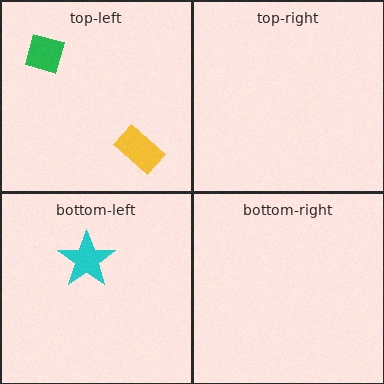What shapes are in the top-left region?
The yellow rectangle, the green diamond.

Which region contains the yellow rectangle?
The top-left region.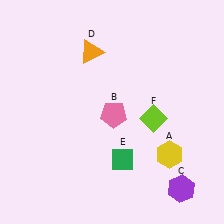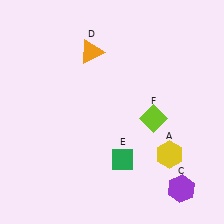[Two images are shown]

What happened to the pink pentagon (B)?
The pink pentagon (B) was removed in Image 2. It was in the bottom-right area of Image 1.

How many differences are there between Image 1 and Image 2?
There is 1 difference between the two images.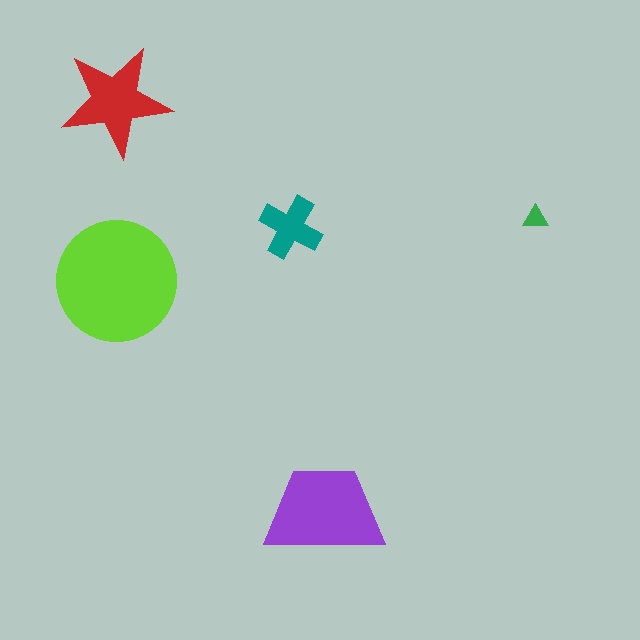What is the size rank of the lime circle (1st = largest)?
1st.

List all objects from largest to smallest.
The lime circle, the purple trapezoid, the red star, the teal cross, the green triangle.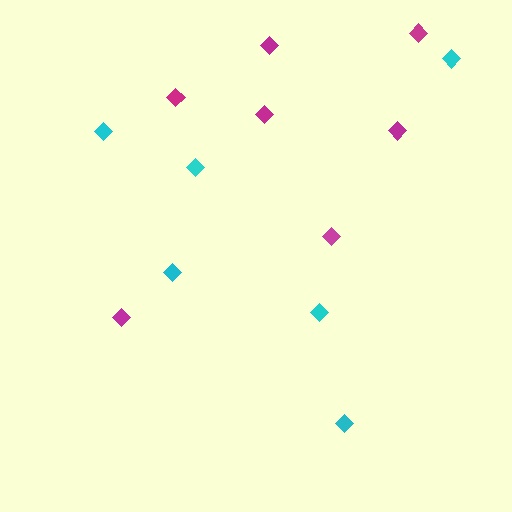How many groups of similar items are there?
There are 2 groups: one group of magenta diamonds (7) and one group of cyan diamonds (6).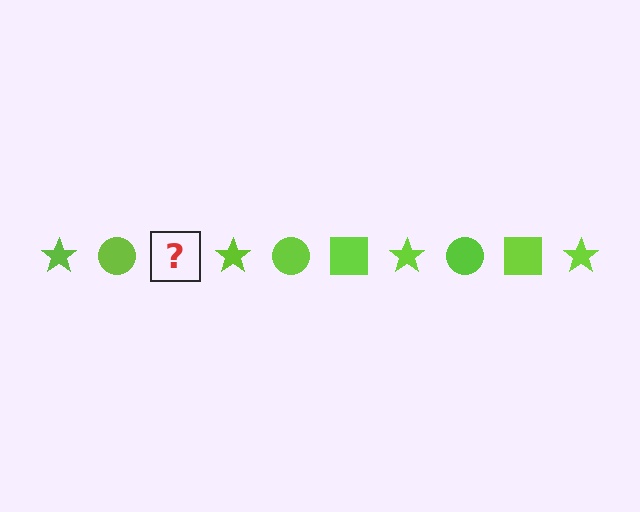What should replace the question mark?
The question mark should be replaced with a lime square.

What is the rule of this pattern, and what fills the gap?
The rule is that the pattern cycles through star, circle, square shapes in lime. The gap should be filled with a lime square.